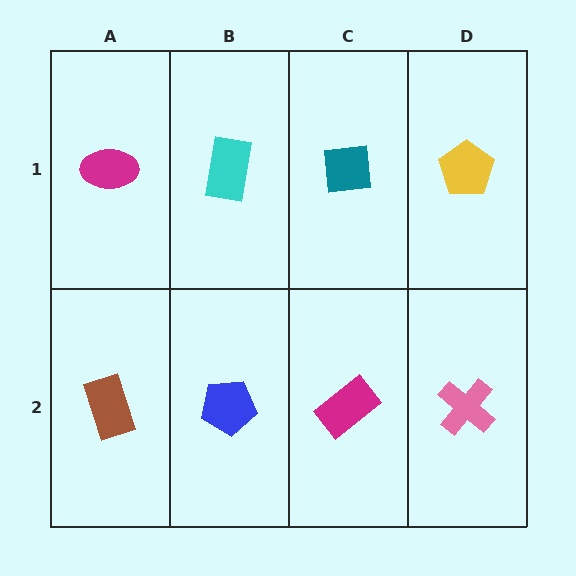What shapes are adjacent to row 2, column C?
A teal square (row 1, column C), a blue pentagon (row 2, column B), a pink cross (row 2, column D).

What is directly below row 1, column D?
A pink cross.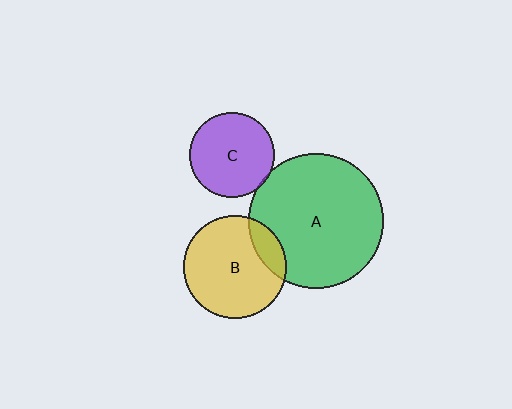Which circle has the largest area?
Circle A (green).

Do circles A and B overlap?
Yes.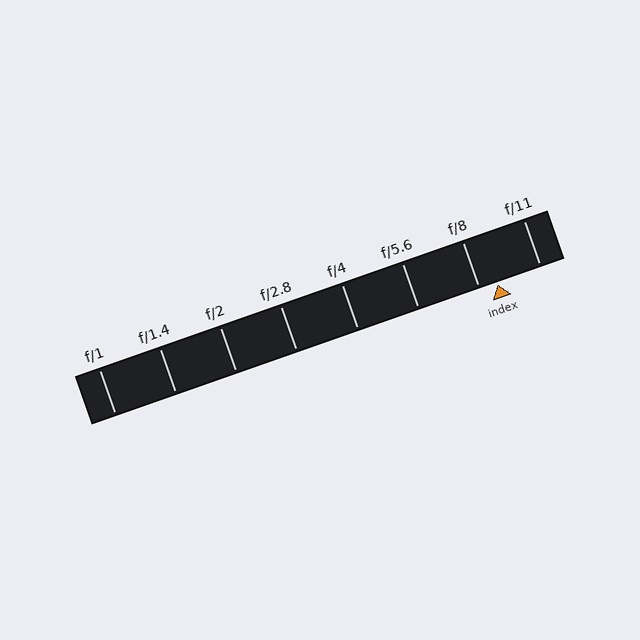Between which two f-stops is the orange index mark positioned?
The index mark is between f/8 and f/11.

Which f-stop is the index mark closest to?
The index mark is closest to f/8.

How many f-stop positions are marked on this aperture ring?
There are 8 f-stop positions marked.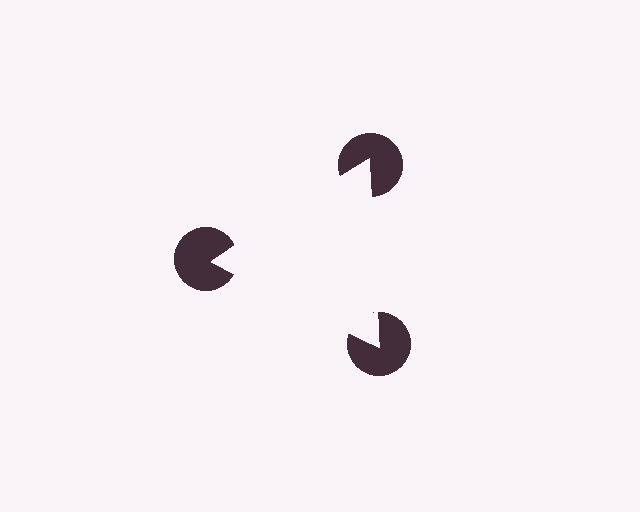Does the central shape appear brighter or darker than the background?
It typically appears slightly brighter than the background, even though no actual brightness change is drawn.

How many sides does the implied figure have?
3 sides.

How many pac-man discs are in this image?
There are 3 — one at each vertex of the illusory triangle.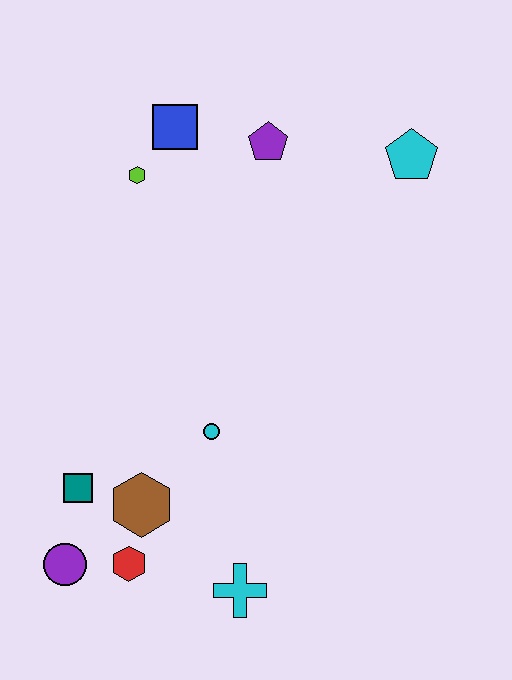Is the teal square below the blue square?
Yes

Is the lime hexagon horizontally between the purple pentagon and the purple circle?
Yes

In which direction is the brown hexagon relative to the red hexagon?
The brown hexagon is above the red hexagon.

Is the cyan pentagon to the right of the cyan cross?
Yes